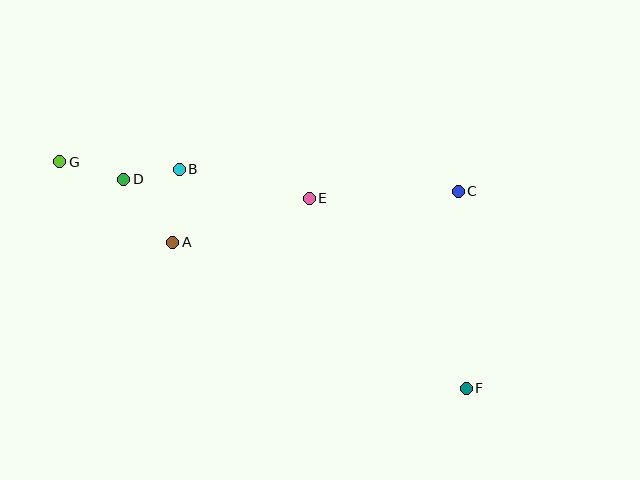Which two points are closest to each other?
Points B and D are closest to each other.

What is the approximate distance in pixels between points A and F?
The distance between A and F is approximately 328 pixels.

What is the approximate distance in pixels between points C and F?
The distance between C and F is approximately 197 pixels.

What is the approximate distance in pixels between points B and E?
The distance between B and E is approximately 133 pixels.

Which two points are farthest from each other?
Points F and G are farthest from each other.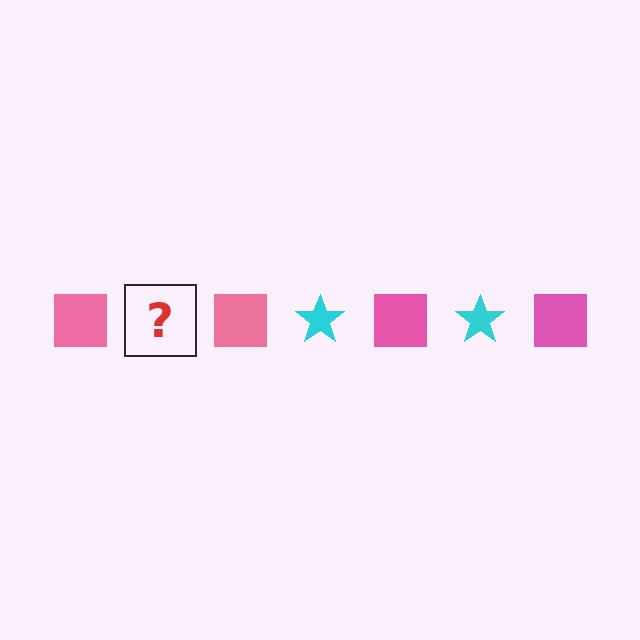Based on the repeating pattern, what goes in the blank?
The blank should be a cyan star.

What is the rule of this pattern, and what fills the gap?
The rule is that the pattern alternates between pink square and cyan star. The gap should be filled with a cyan star.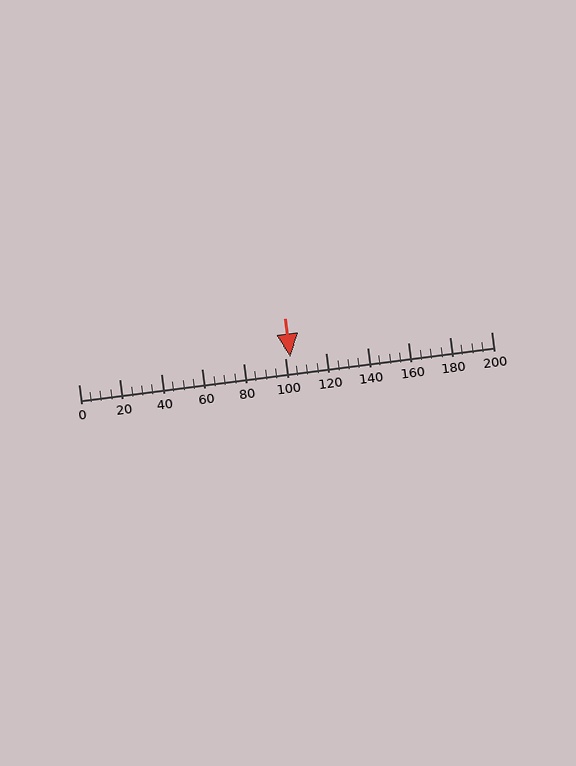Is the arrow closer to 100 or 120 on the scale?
The arrow is closer to 100.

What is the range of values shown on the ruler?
The ruler shows values from 0 to 200.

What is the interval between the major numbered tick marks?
The major tick marks are spaced 20 units apart.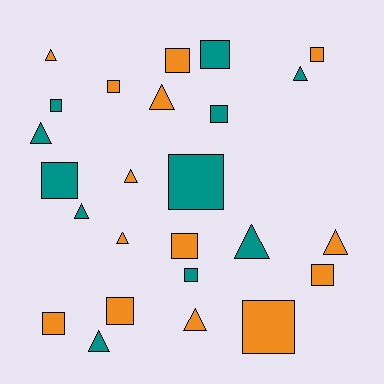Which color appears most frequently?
Orange, with 14 objects.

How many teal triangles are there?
There are 5 teal triangles.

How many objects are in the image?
There are 25 objects.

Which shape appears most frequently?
Square, with 14 objects.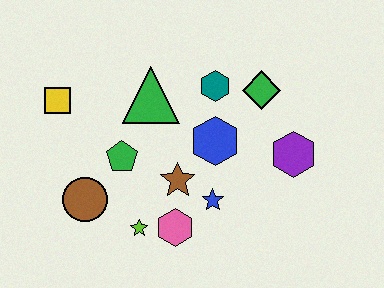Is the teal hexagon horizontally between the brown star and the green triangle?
No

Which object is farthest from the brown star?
The yellow square is farthest from the brown star.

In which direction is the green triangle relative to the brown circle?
The green triangle is above the brown circle.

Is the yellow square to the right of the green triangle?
No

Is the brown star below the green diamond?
Yes